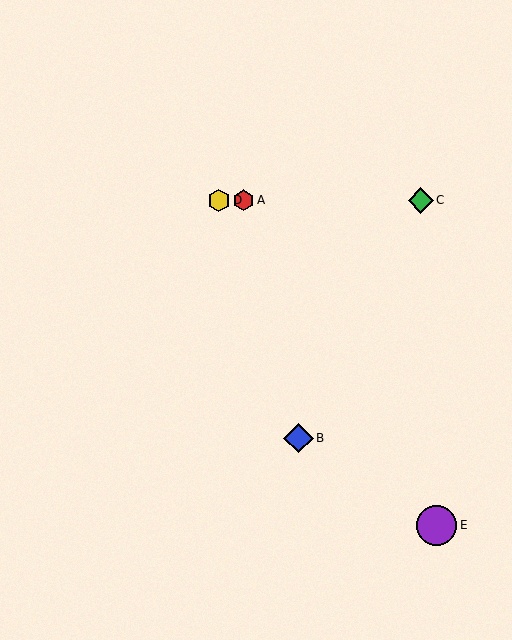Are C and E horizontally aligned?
No, C is at y≈200 and E is at y≈525.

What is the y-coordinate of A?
Object A is at y≈200.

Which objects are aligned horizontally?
Objects A, C, D are aligned horizontally.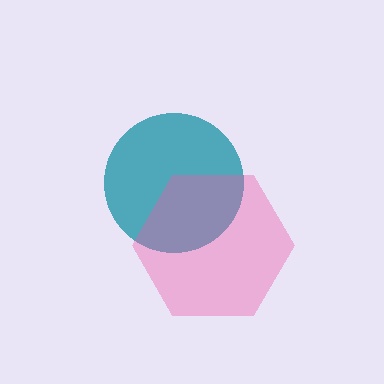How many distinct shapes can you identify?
There are 2 distinct shapes: a teal circle, a pink hexagon.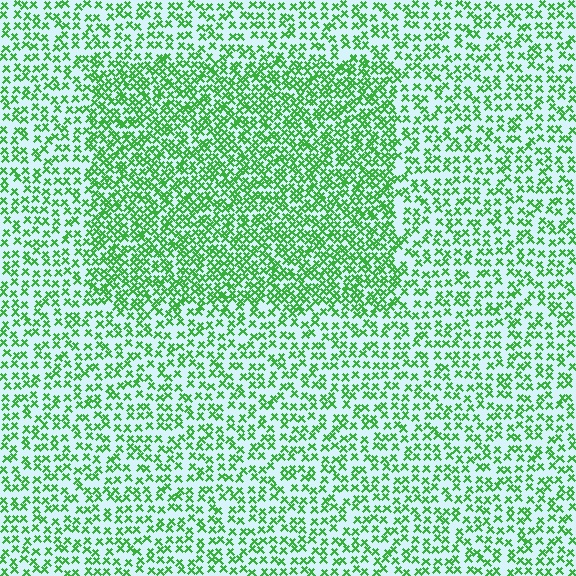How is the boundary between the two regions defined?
The boundary is defined by a change in element density (approximately 1.8x ratio). All elements are the same color, size, and shape.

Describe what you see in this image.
The image contains small green elements arranged at two different densities. A rectangle-shaped region is visible where the elements are more densely packed than the surrounding area.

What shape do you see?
I see a rectangle.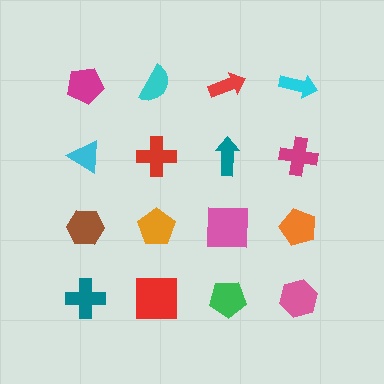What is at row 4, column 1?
A teal cross.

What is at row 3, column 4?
An orange pentagon.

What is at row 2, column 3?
A teal arrow.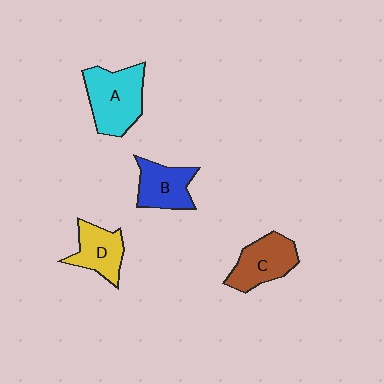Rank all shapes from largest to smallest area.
From largest to smallest: A (cyan), C (brown), B (blue), D (yellow).